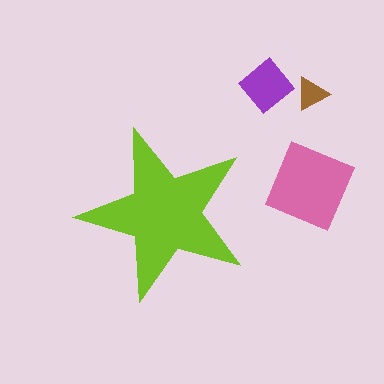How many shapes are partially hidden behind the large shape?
0 shapes are partially hidden.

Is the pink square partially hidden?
No, the pink square is fully visible.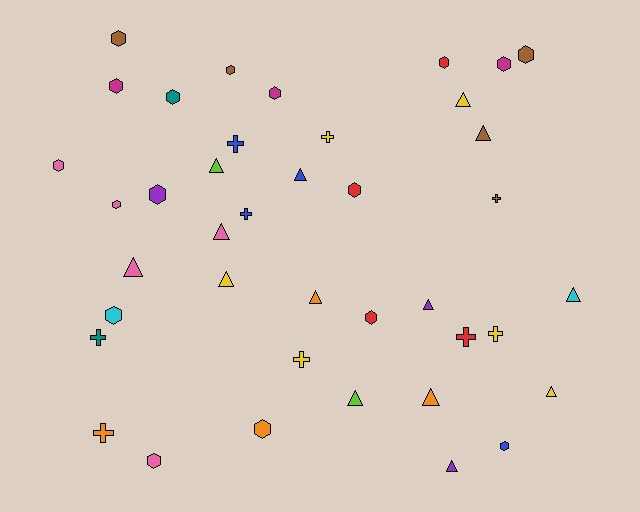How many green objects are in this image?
There are no green objects.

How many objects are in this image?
There are 40 objects.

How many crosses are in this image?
There are 9 crosses.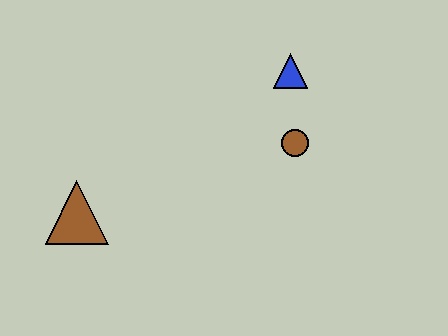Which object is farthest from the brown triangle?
The blue triangle is farthest from the brown triangle.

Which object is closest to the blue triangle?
The brown circle is closest to the blue triangle.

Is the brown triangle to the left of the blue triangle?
Yes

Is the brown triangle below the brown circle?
Yes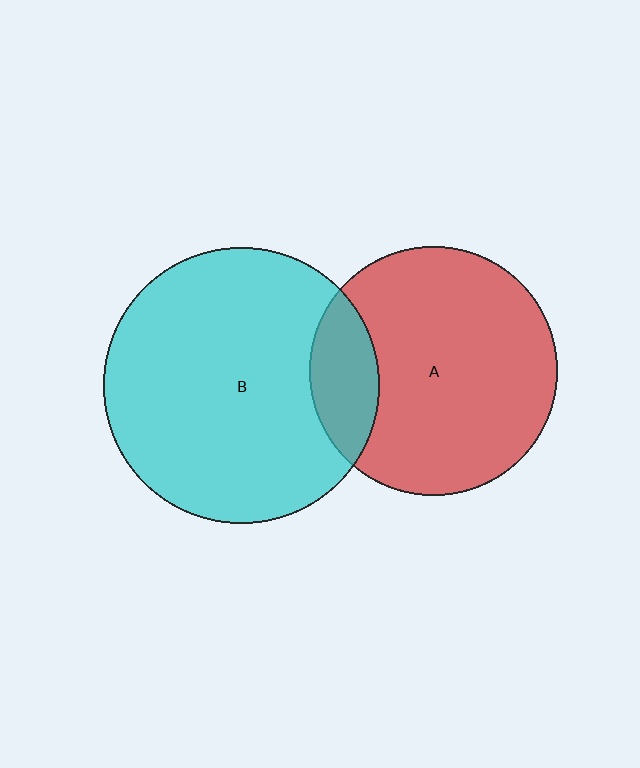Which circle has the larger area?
Circle B (cyan).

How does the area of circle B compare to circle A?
Approximately 1.2 times.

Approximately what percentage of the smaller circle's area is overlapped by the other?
Approximately 20%.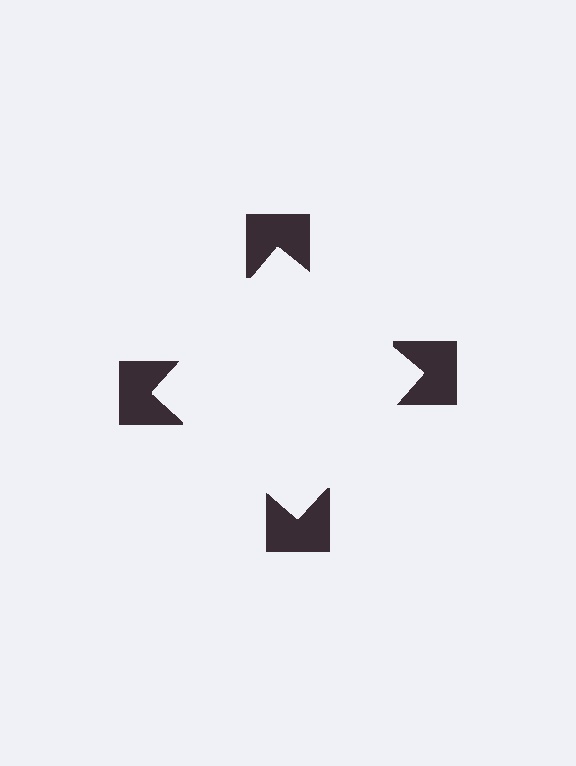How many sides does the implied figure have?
4 sides.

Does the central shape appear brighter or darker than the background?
It typically appears slightly brighter than the background, even though no actual brightness change is drawn.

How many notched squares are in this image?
There are 4 — one at each vertex of the illusory square.